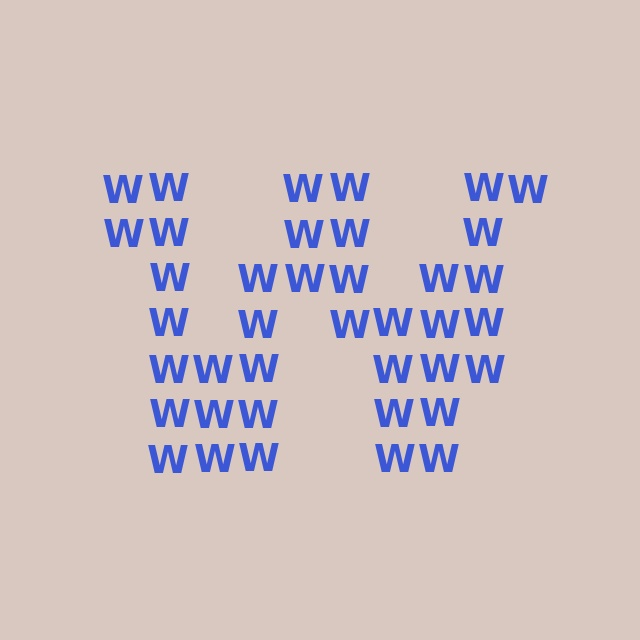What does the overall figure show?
The overall figure shows the letter W.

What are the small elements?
The small elements are letter W's.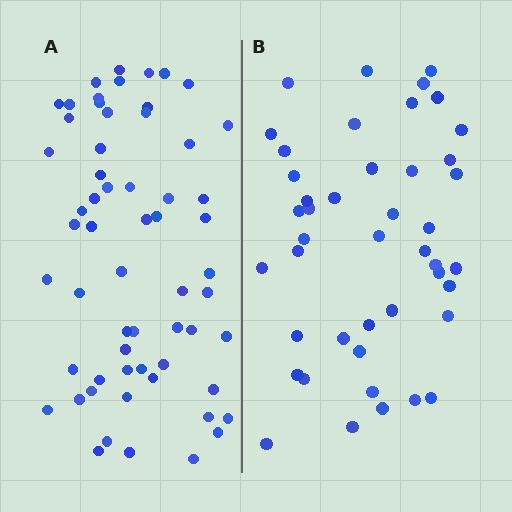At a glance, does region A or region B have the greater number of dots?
Region A (the left region) has more dots.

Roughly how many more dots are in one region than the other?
Region A has approximately 15 more dots than region B.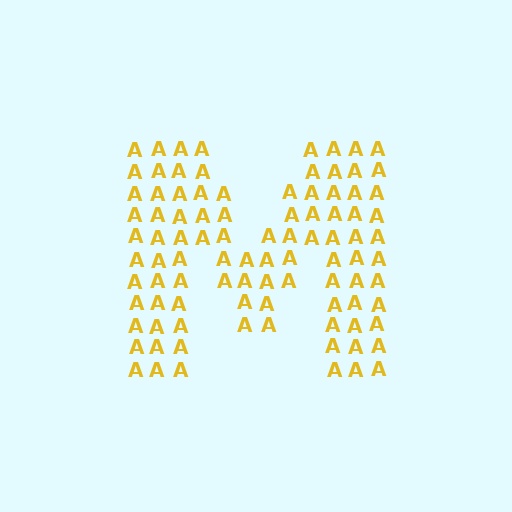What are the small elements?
The small elements are letter A's.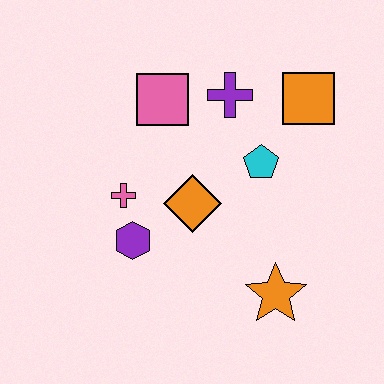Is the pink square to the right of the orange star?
No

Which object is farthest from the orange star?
The pink square is farthest from the orange star.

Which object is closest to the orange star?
The orange diamond is closest to the orange star.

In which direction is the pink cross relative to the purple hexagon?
The pink cross is above the purple hexagon.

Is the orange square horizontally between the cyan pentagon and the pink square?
No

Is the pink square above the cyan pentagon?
Yes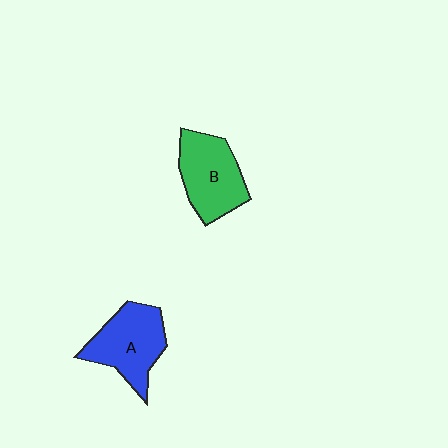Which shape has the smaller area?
Shape B (green).